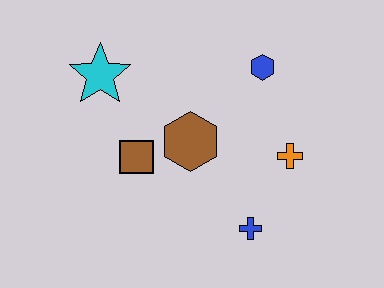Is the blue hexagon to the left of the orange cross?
Yes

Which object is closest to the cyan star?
The brown square is closest to the cyan star.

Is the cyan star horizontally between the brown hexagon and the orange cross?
No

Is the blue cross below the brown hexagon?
Yes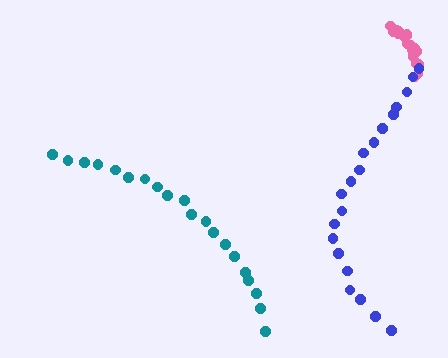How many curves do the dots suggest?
There are 3 distinct paths.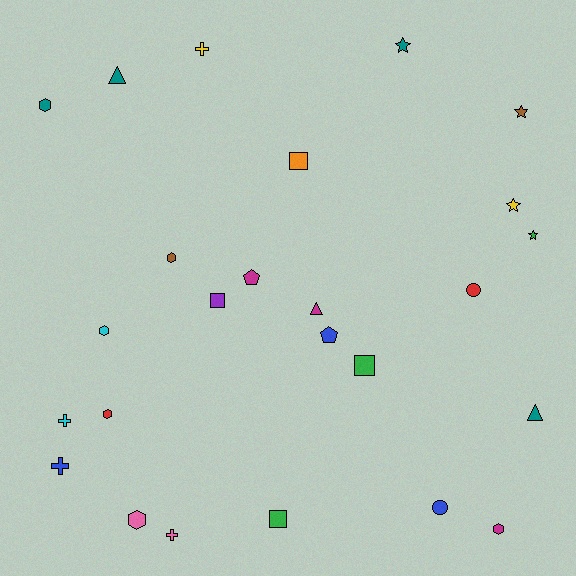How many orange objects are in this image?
There is 1 orange object.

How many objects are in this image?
There are 25 objects.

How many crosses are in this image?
There are 4 crosses.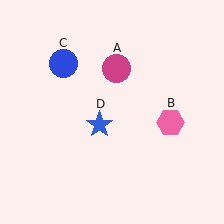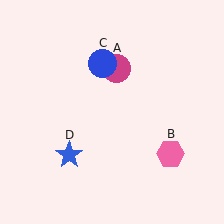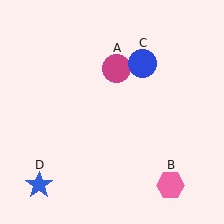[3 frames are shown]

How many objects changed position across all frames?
3 objects changed position: pink hexagon (object B), blue circle (object C), blue star (object D).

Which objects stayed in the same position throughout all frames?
Magenta circle (object A) remained stationary.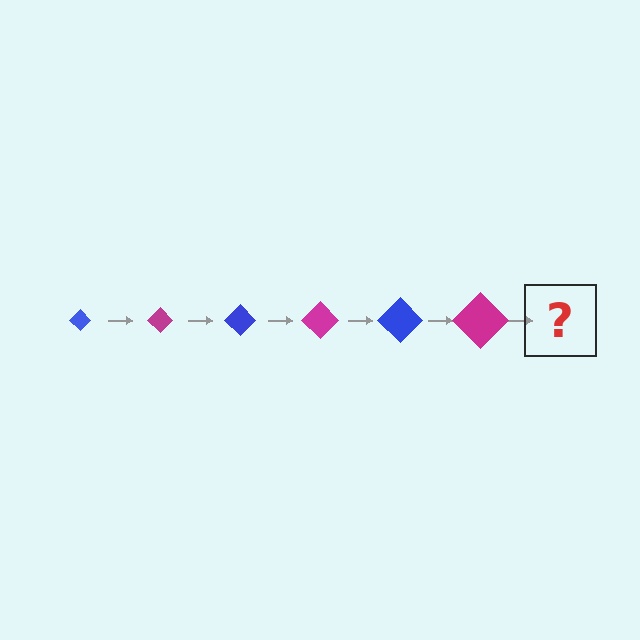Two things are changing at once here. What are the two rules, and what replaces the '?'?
The two rules are that the diamond grows larger each step and the color cycles through blue and magenta. The '?' should be a blue diamond, larger than the previous one.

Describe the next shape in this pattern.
It should be a blue diamond, larger than the previous one.